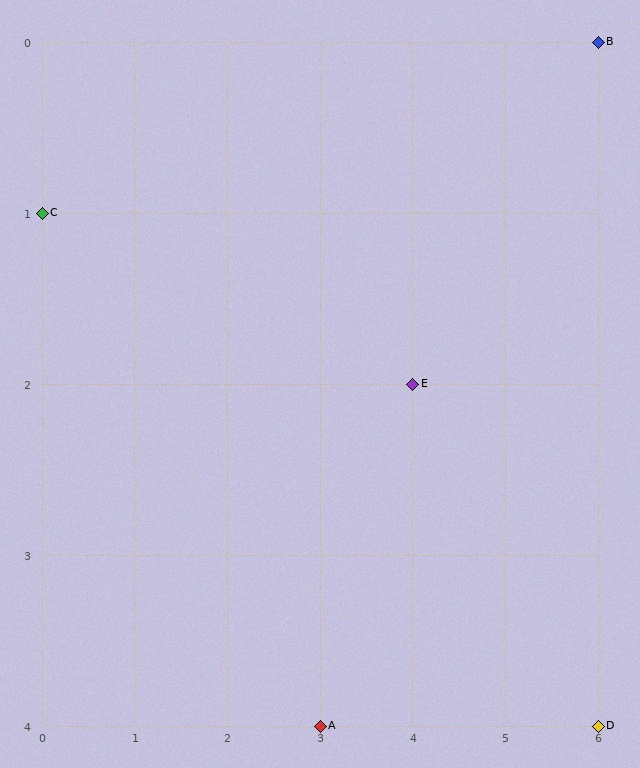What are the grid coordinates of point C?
Point C is at grid coordinates (0, 1).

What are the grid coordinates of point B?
Point B is at grid coordinates (6, 0).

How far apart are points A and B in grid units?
Points A and B are 3 columns and 4 rows apart (about 5.0 grid units diagonally).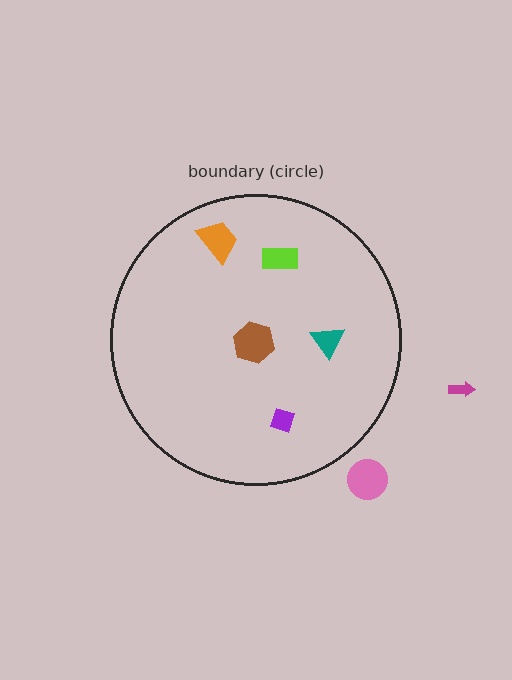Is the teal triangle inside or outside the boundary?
Inside.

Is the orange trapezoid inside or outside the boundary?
Inside.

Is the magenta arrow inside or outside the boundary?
Outside.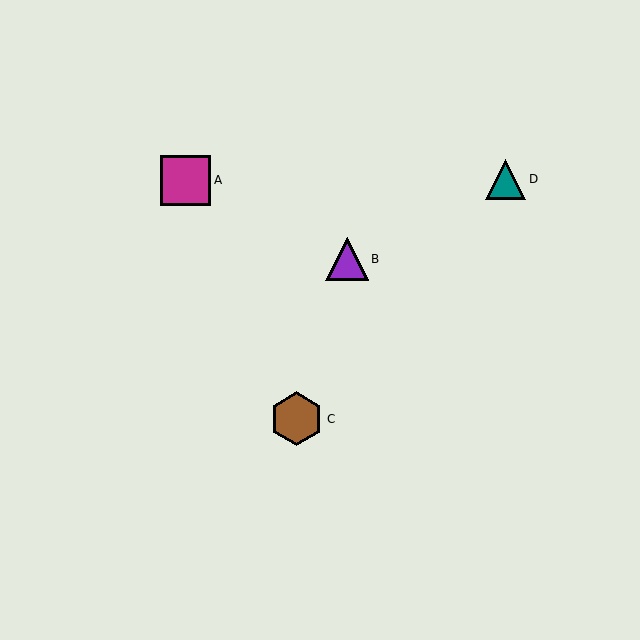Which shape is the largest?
The brown hexagon (labeled C) is the largest.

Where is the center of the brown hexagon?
The center of the brown hexagon is at (297, 419).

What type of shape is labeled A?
Shape A is a magenta square.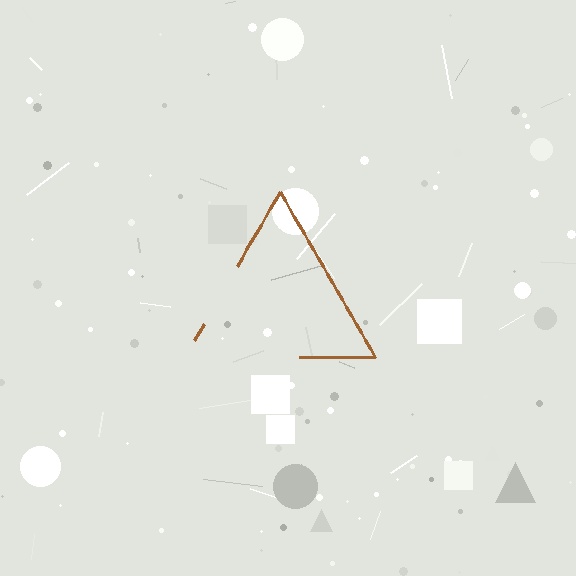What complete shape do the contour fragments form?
The contour fragments form a triangle.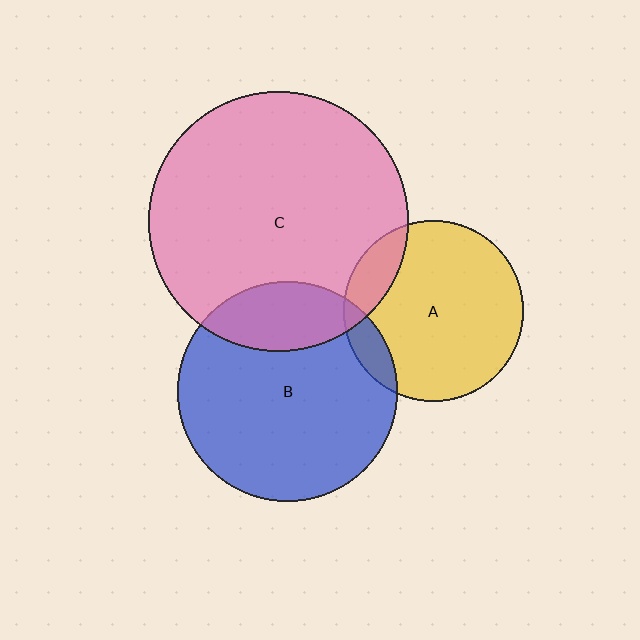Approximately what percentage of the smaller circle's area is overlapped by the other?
Approximately 15%.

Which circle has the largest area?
Circle C (pink).